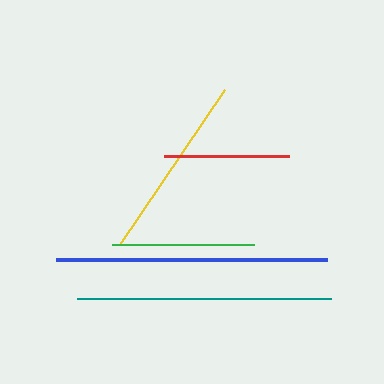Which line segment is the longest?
The blue line is the longest at approximately 271 pixels.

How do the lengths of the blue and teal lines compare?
The blue and teal lines are approximately the same length.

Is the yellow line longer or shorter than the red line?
The yellow line is longer than the red line.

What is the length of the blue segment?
The blue segment is approximately 271 pixels long.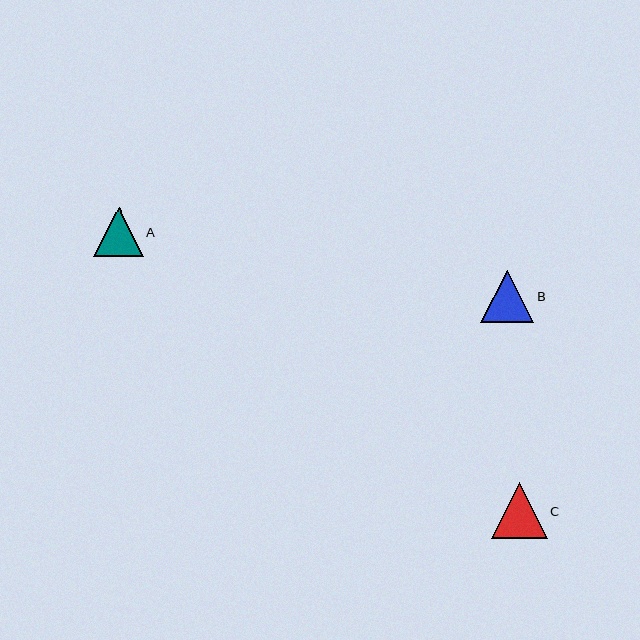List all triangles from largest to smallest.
From largest to smallest: C, B, A.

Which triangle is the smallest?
Triangle A is the smallest with a size of approximately 50 pixels.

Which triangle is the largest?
Triangle C is the largest with a size of approximately 55 pixels.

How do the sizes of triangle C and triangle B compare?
Triangle C and triangle B are approximately the same size.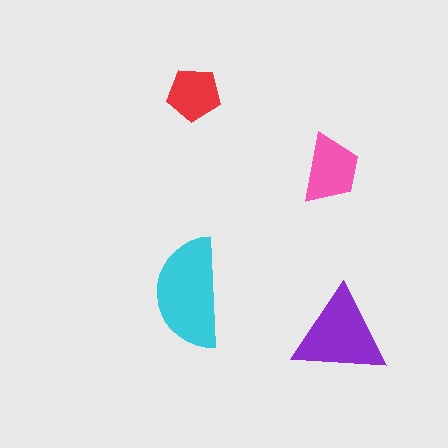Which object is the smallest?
The red pentagon.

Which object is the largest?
The cyan semicircle.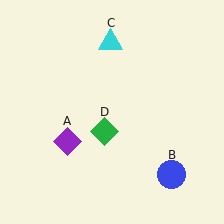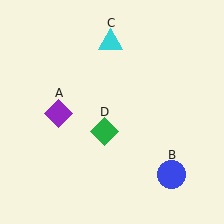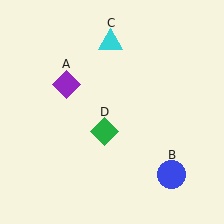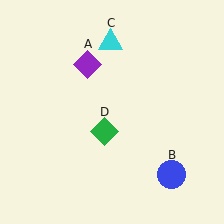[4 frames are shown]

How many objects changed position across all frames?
1 object changed position: purple diamond (object A).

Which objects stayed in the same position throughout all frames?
Blue circle (object B) and cyan triangle (object C) and green diamond (object D) remained stationary.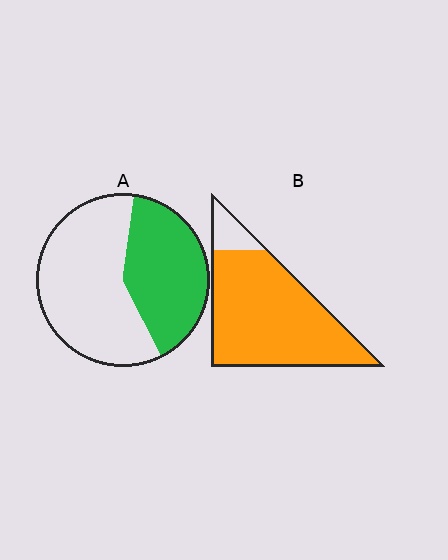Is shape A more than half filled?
No.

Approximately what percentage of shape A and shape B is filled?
A is approximately 40% and B is approximately 90%.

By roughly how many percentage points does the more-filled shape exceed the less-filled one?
By roughly 50 percentage points (B over A).